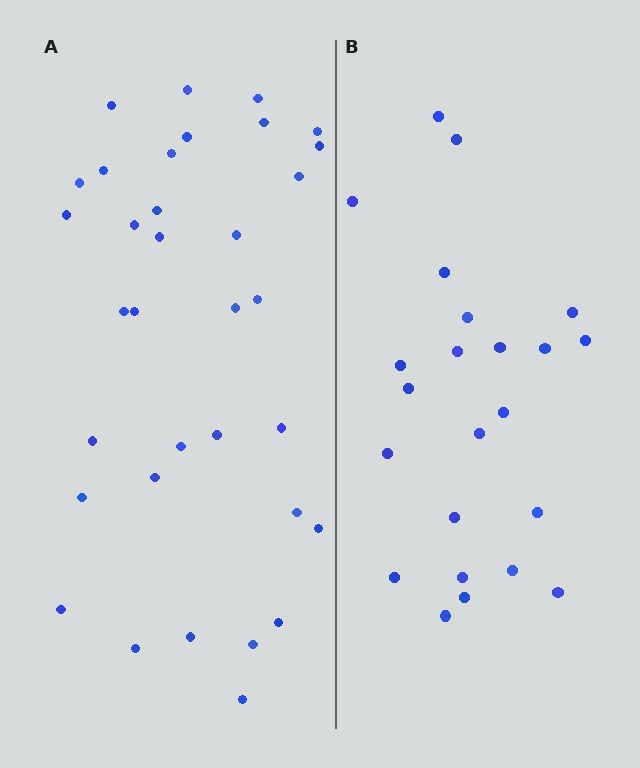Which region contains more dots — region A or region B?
Region A (the left region) has more dots.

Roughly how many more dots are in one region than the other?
Region A has roughly 12 or so more dots than region B.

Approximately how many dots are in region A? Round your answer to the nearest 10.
About 30 dots. (The exact count is 34, which rounds to 30.)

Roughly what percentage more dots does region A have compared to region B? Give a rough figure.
About 50% more.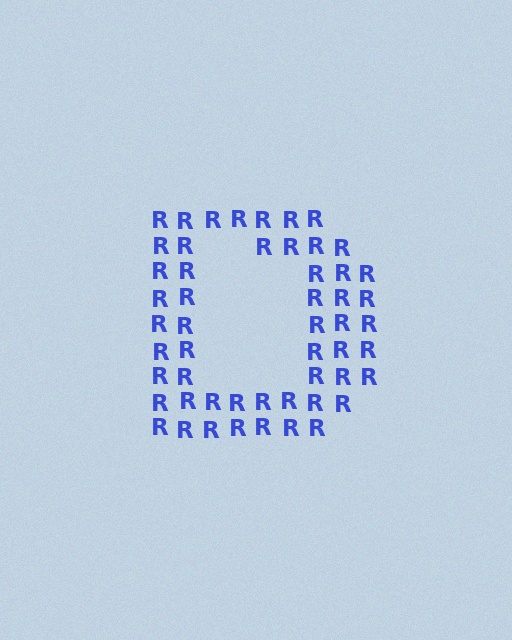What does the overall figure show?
The overall figure shows the letter D.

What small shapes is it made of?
It is made of small letter R's.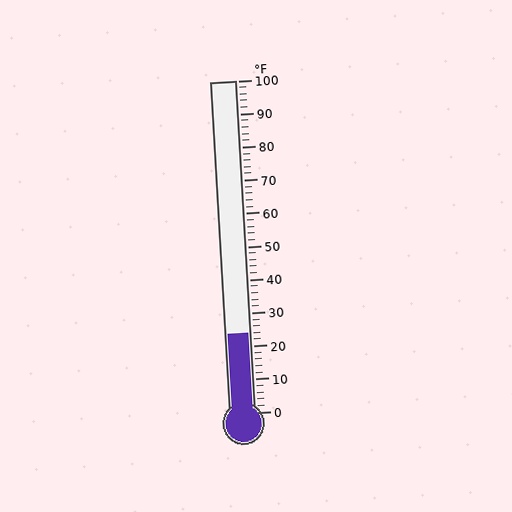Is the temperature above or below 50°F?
The temperature is below 50°F.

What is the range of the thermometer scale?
The thermometer scale ranges from 0°F to 100°F.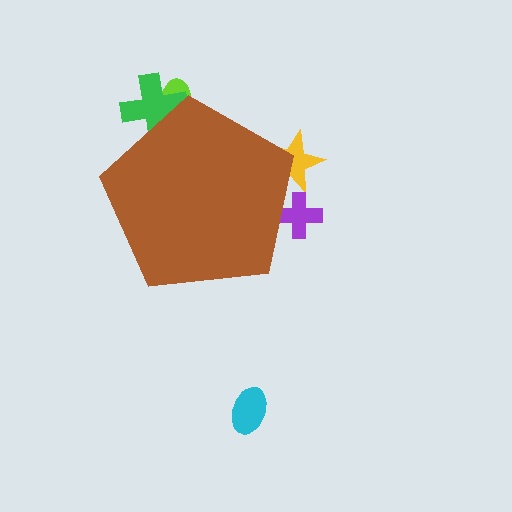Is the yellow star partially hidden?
Yes, the yellow star is partially hidden behind the brown pentagon.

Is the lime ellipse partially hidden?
Yes, the lime ellipse is partially hidden behind the brown pentagon.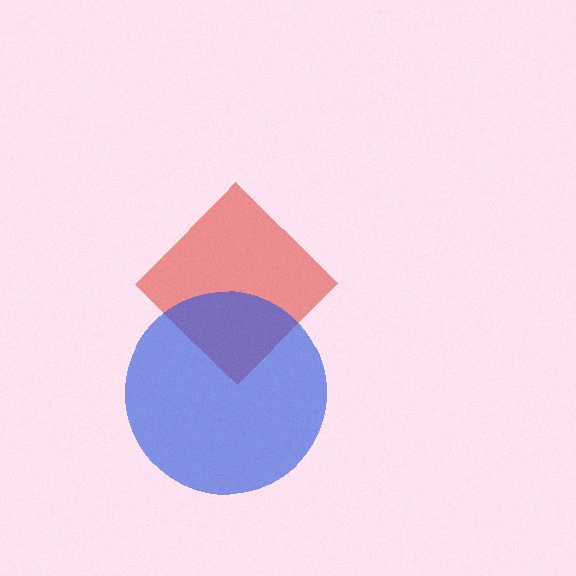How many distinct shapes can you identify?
There are 2 distinct shapes: a red diamond, a blue circle.